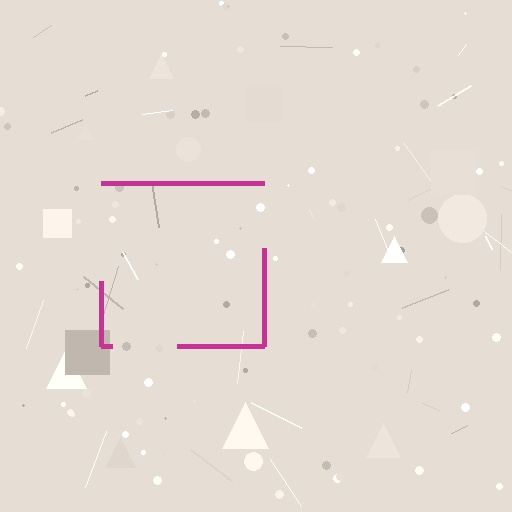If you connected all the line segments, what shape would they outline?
They would outline a square.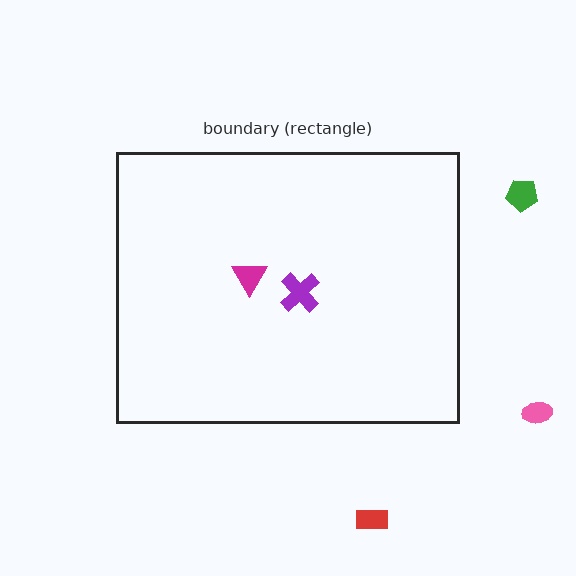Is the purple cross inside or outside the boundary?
Inside.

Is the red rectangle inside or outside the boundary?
Outside.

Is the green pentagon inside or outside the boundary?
Outside.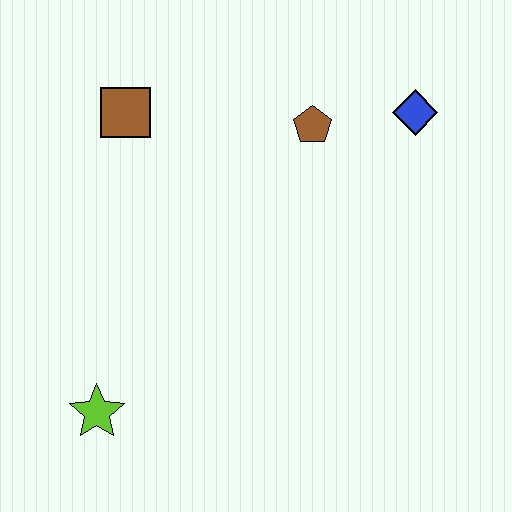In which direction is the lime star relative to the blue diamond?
The lime star is to the left of the blue diamond.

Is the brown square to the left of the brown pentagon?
Yes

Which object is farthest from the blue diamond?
The lime star is farthest from the blue diamond.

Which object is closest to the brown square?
The brown pentagon is closest to the brown square.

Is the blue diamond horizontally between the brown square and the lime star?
No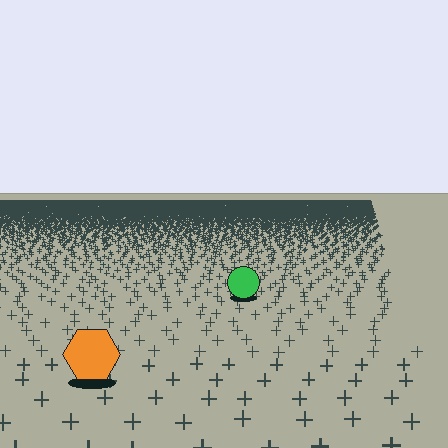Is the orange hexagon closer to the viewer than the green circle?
Yes. The orange hexagon is closer — you can tell from the texture gradient: the ground texture is coarser near it.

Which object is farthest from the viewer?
The green circle is farthest from the viewer. It appears smaller and the ground texture around it is denser.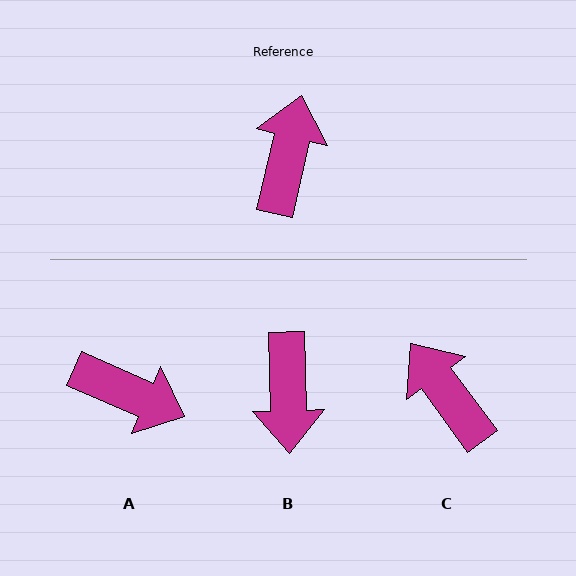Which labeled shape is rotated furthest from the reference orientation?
B, about 166 degrees away.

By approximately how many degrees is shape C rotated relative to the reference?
Approximately 49 degrees counter-clockwise.